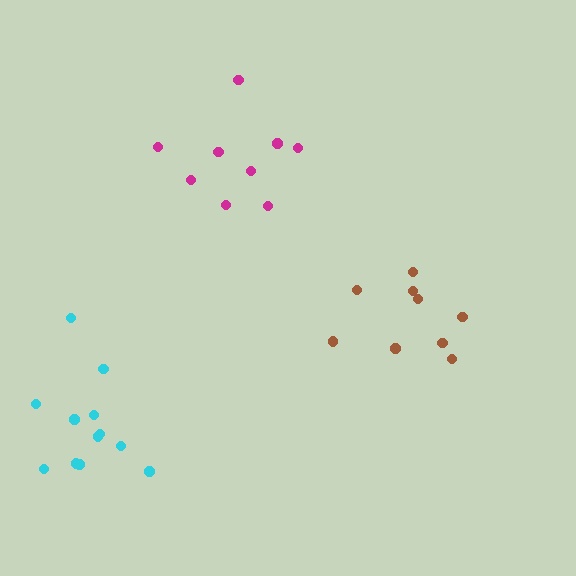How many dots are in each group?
Group 1: 9 dots, Group 2: 9 dots, Group 3: 12 dots (30 total).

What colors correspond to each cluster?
The clusters are colored: magenta, brown, cyan.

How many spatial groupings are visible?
There are 3 spatial groupings.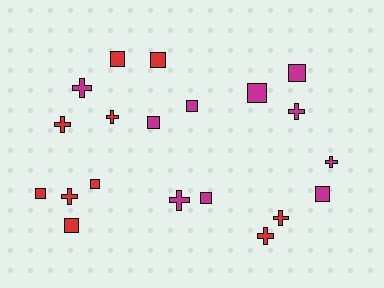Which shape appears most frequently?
Square, with 11 objects.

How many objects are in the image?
There are 20 objects.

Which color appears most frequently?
Red, with 10 objects.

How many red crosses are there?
There are 5 red crosses.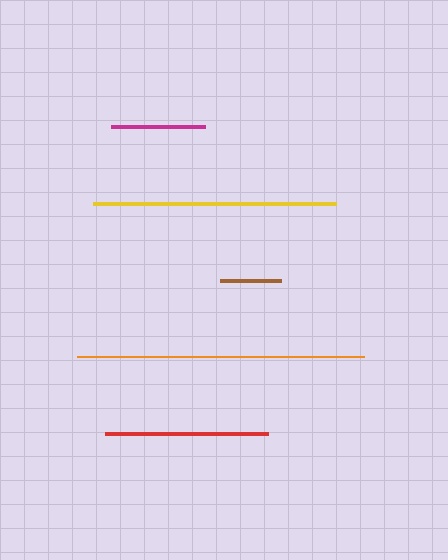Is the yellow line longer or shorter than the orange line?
The orange line is longer than the yellow line.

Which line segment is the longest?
The orange line is the longest at approximately 287 pixels.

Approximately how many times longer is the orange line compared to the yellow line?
The orange line is approximately 1.2 times the length of the yellow line.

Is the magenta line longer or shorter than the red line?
The red line is longer than the magenta line.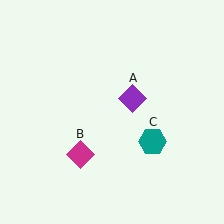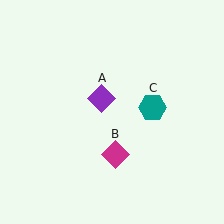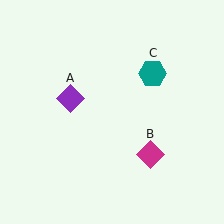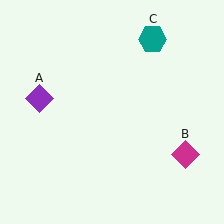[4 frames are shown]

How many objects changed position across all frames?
3 objects changed position: purple diamond (object A), magenta diamond (object B), teal hexagon (object C).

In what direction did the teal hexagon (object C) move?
The teal hexagon (object C) moved up.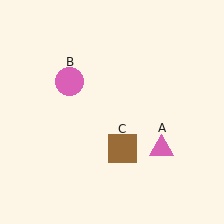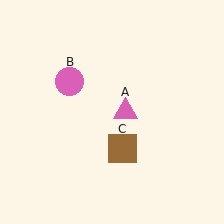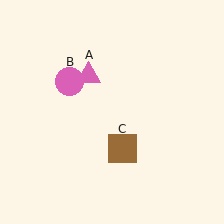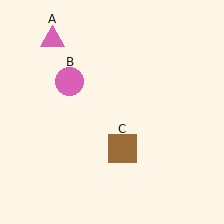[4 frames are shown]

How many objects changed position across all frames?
1 object changed position: pink triangle (object A).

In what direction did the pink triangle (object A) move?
The pink triangle (object A) moved up and to the left.